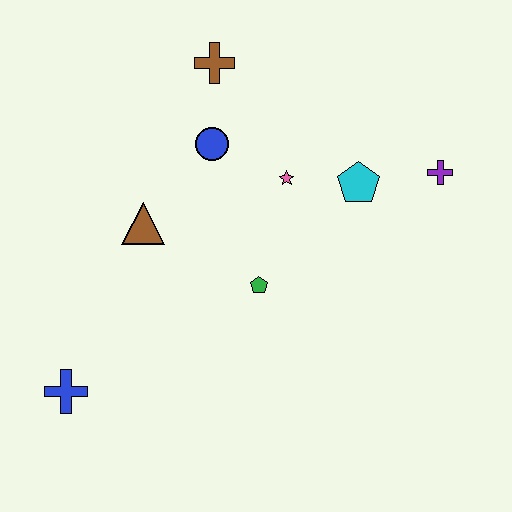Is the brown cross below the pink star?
No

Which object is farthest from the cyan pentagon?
The blue cross is farthest from the cyan pentagon.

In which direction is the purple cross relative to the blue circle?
The purple cross is to the right of the blue circle.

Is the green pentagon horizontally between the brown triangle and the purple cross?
Yes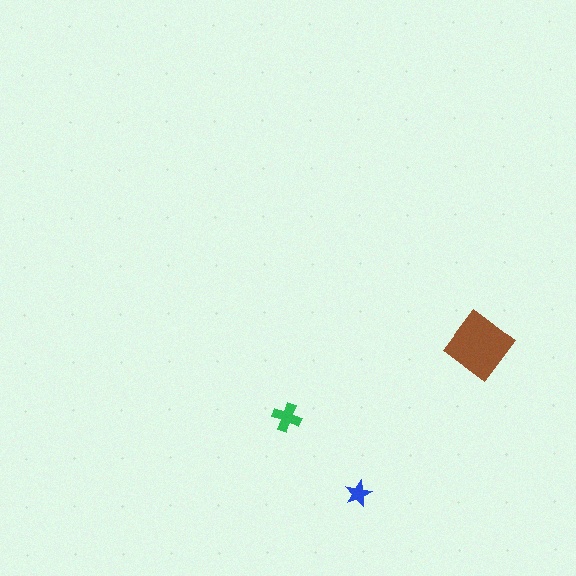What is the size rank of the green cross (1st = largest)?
2nd.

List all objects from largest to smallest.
The brown diamond, the green cross, the blue star.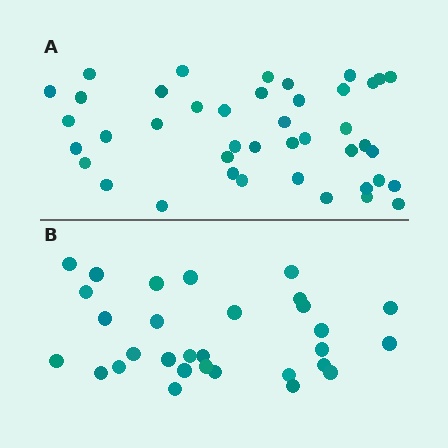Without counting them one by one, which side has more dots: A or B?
Region A (the top region) has more dots.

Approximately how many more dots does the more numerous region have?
Region A has roughly 12 or so more dots than region B.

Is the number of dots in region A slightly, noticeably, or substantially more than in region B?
Region A has noticeably more, but not dramatically so. The ratio is roughly 1.4 to 1.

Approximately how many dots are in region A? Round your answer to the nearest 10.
About 40 dots. (The exact count is 42, which rounds to 40.)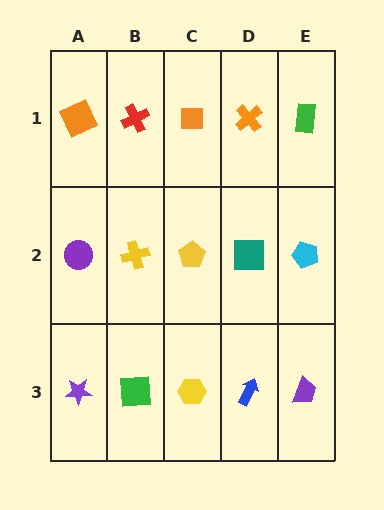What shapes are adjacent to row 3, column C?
A yellow pentagon (row 2, column C), a green square (row 3, column B), a blue arrow (row 3, column D).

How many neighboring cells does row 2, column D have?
4.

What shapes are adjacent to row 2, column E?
A green rectangle (row 1, column E), a purple trapezoid (row 3, column E), a teal square (row 2, column D).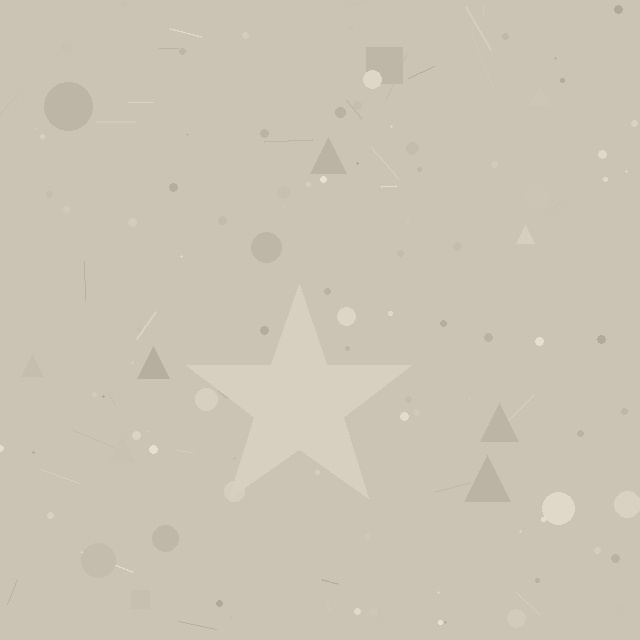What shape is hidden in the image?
A star is hidden in the image.